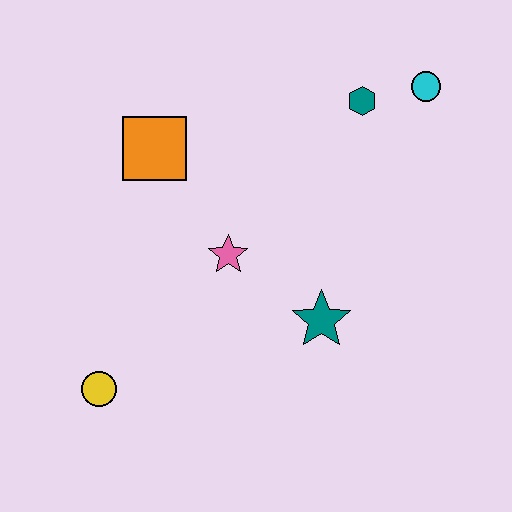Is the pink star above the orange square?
No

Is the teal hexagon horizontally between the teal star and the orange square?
No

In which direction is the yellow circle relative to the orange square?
The yellow circle is below the orange square.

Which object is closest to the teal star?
The pink star is closest to the teal star.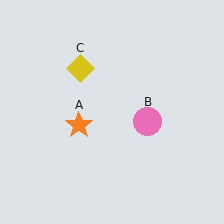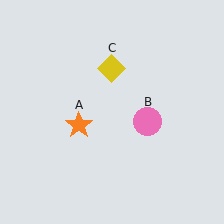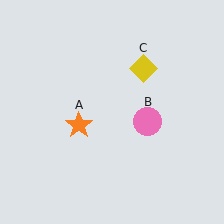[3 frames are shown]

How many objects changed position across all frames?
1 object changed position: yellow diamond (object C).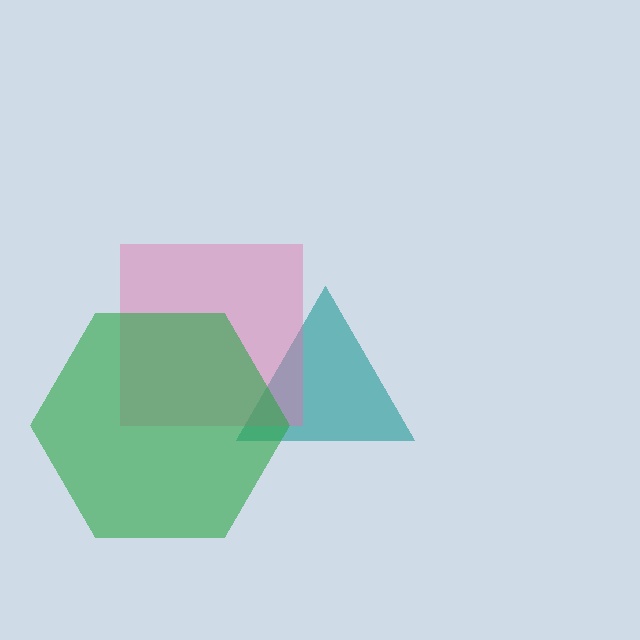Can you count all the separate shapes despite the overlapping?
Yes, there are 3 separate shapes.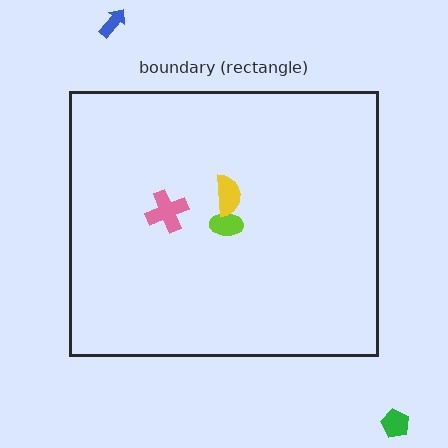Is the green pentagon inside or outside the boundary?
Outside.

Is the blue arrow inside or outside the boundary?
Outside.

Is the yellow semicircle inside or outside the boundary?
Inside.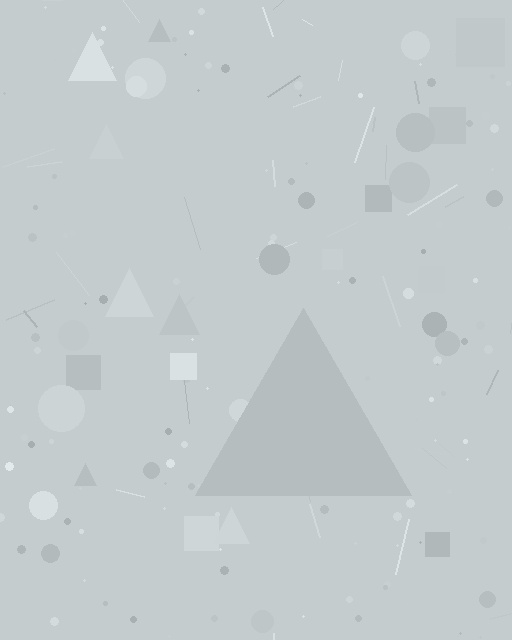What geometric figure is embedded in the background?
A triangle is embedded in the background.